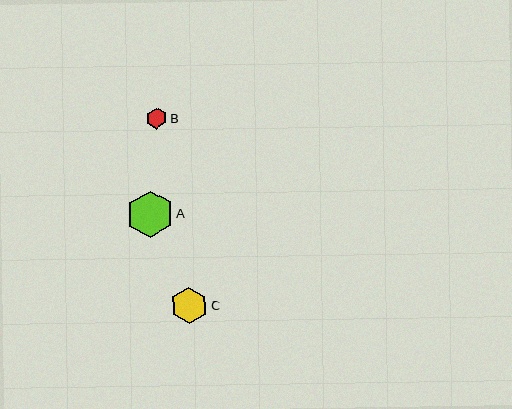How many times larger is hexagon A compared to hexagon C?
Hexagon A is approximately 1.3 times the size of hexagon C.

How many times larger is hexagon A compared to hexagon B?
Hexagon A is approximately 2.2 times the size of hexagon B.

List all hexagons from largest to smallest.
From largest to smallest: A, C, B.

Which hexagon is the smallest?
Hexagon B is the smallest with a size of approximately 21 pixels.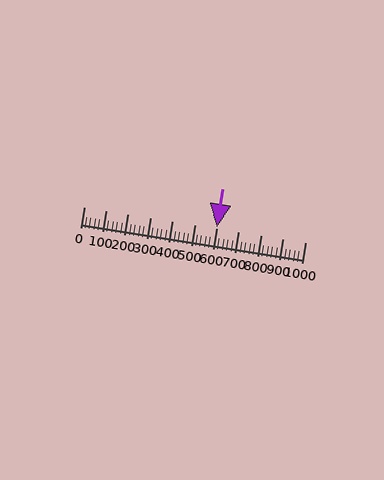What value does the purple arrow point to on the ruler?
The purple arrow points to approximately 600.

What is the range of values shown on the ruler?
The ruler shows values from 0 to 1000.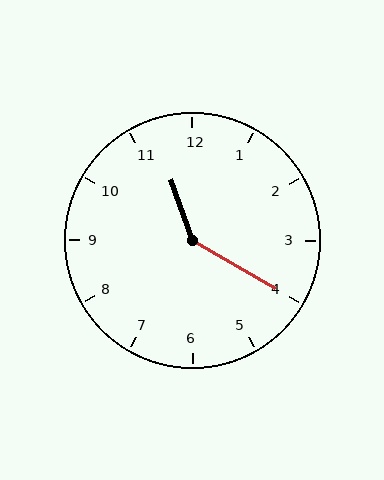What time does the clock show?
11:20.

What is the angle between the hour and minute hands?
Approximately 140 degrees.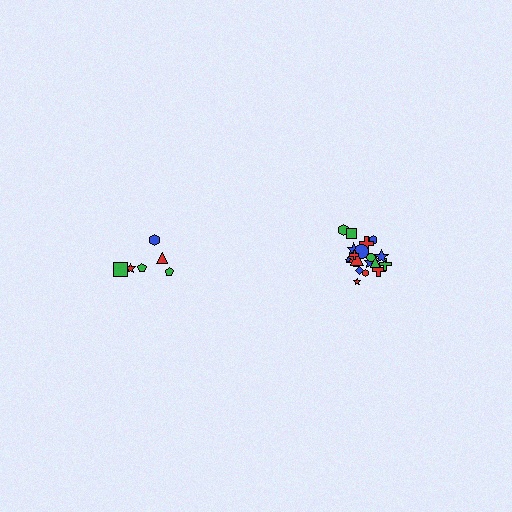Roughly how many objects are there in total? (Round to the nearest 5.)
Roughly 30 objects in total.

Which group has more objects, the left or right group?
The right group.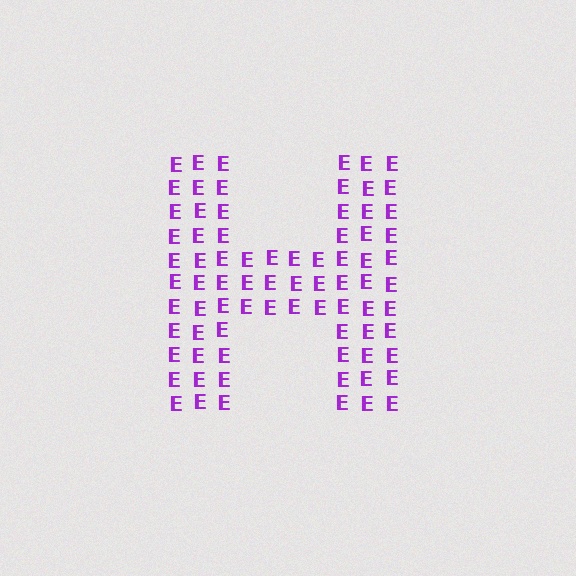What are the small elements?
The small elements are letter E's.